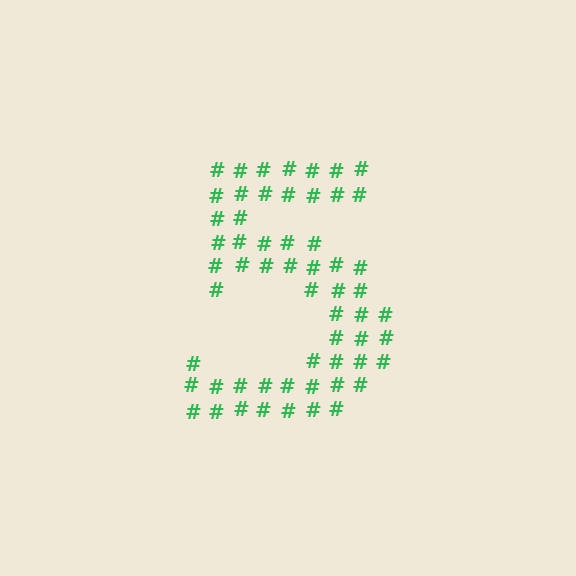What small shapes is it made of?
It is made of small hash symbols.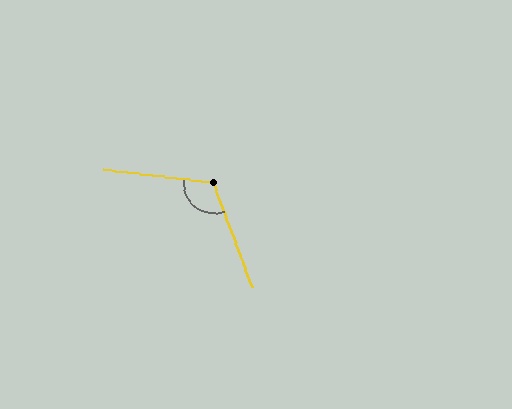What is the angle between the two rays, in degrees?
Approximately 117 degrees.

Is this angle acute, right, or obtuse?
It is obtuse.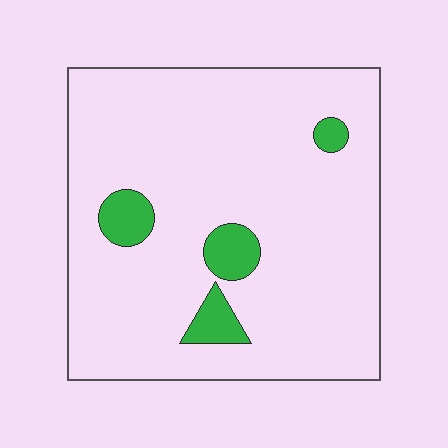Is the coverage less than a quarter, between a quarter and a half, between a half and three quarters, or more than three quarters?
Less than a quarter.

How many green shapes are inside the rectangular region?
4.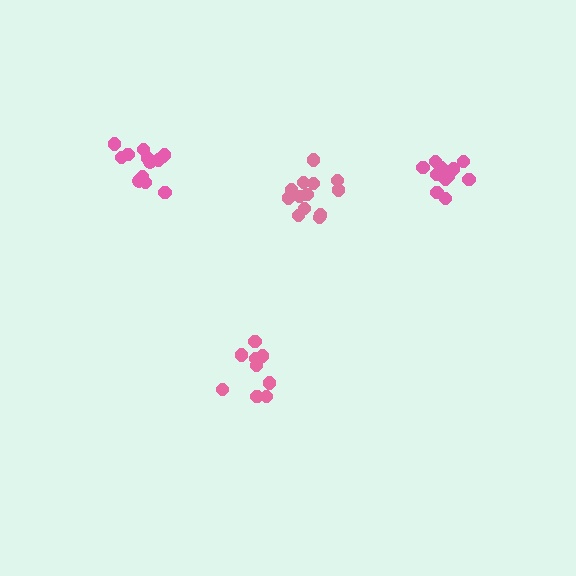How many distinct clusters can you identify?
There are 4 distinct clusters.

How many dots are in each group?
Group 1: 9 dots, Group 2: 11 dots, Group 3: 13 dots, Group 4: 13 dots (46 total).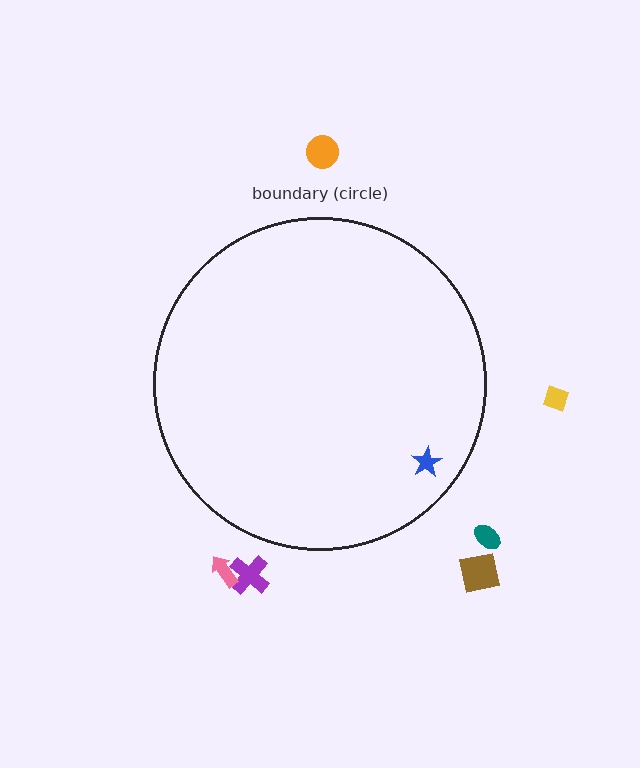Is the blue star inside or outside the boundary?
Inside.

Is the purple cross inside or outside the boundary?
Outside.